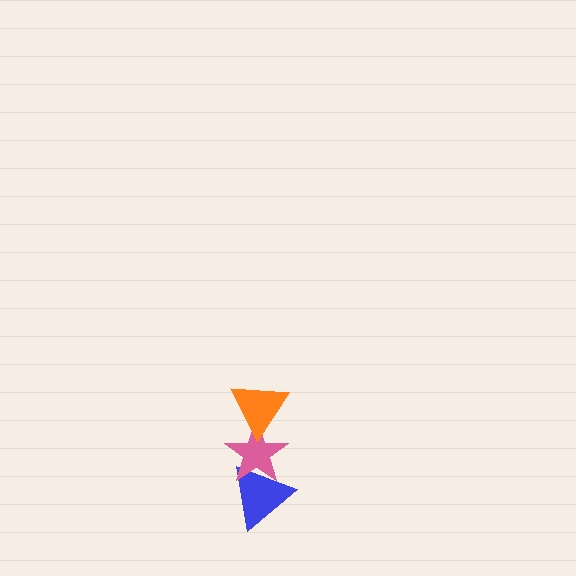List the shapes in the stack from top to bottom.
From top to bottom: the orange triangle, the pink star, the blue triangle.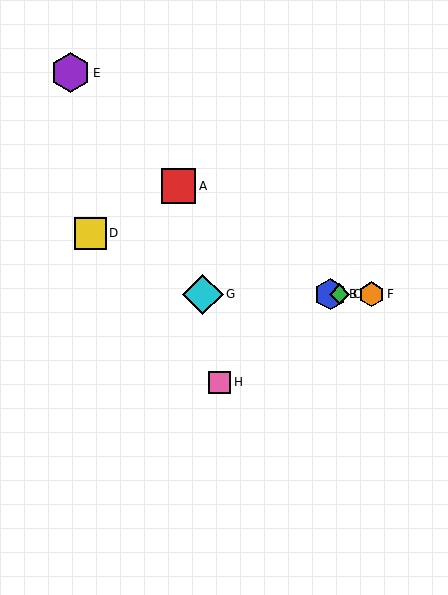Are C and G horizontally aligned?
Yes, both are at y≈294.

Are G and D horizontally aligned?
No, G is at y≈294 and D is at y≈233.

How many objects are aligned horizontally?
4 objects (B, C, F, G) are aligned horizontally.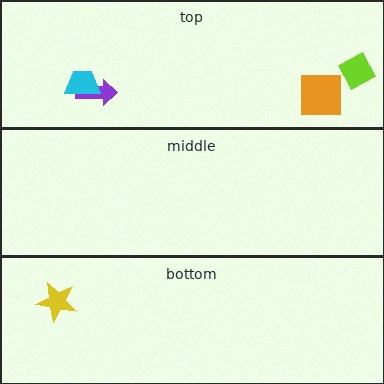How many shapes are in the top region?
4.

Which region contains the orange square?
The top region.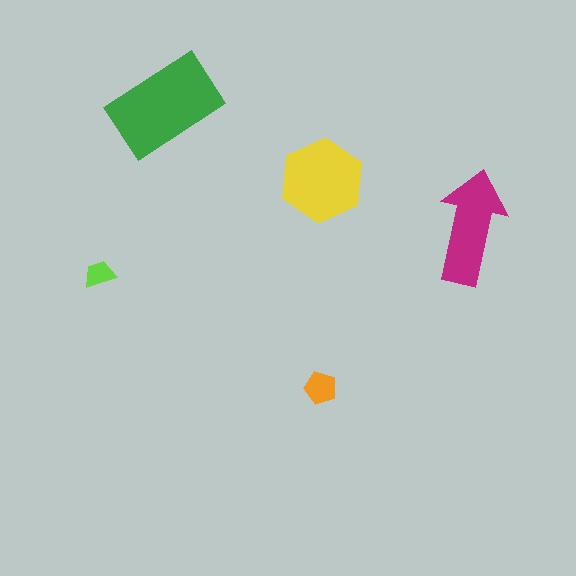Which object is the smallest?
The lime trapezoid.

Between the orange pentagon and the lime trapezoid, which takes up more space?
The orange pentagon.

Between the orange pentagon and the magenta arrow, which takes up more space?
The magenta arrow.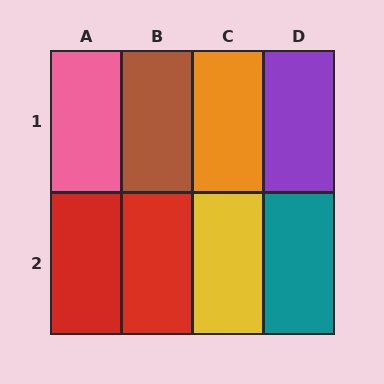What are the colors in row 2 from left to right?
Red, red, yellow, teal.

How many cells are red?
2 cells are red.